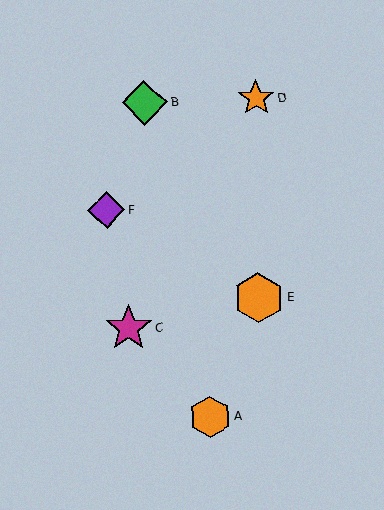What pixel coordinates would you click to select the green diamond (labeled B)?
Click at (144, 102) to select the green diamond B.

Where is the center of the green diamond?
The center of the green diamond is at (144, 102).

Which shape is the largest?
The orange hexagon (labeled E) is the largest.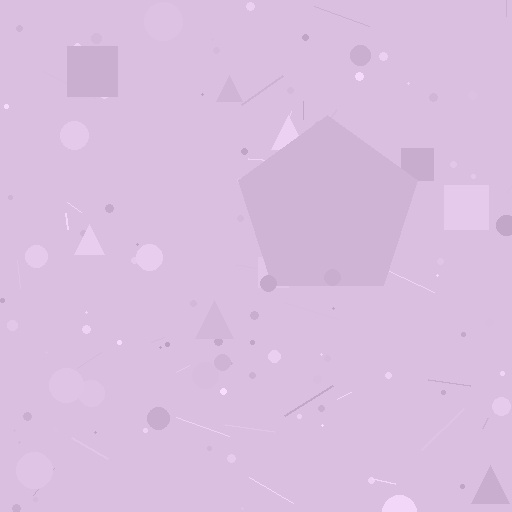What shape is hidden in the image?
A pentagon is hidden in the image.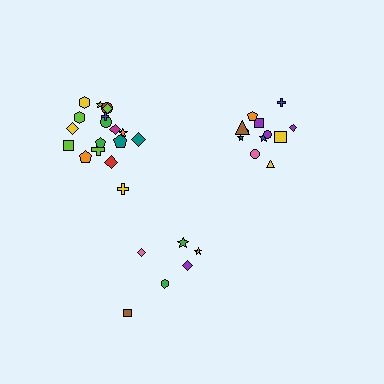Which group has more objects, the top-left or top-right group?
The top-left group.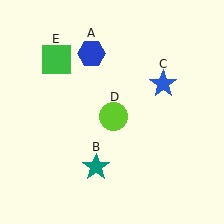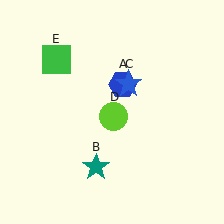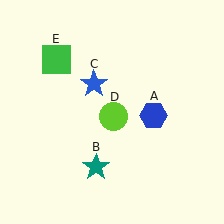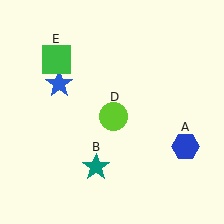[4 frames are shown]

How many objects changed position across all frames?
2 objects changed position: blue hexagon (object A), blue star (object C).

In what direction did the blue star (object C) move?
The blue star (object C) moved left.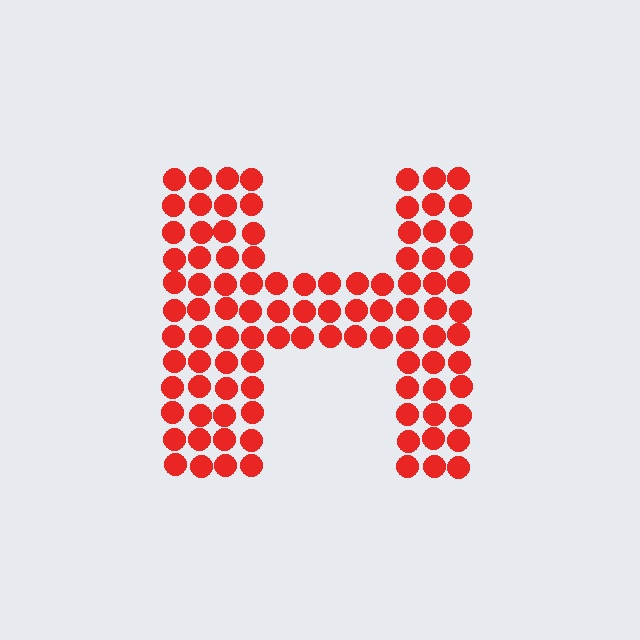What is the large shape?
The large shape is the letter H.